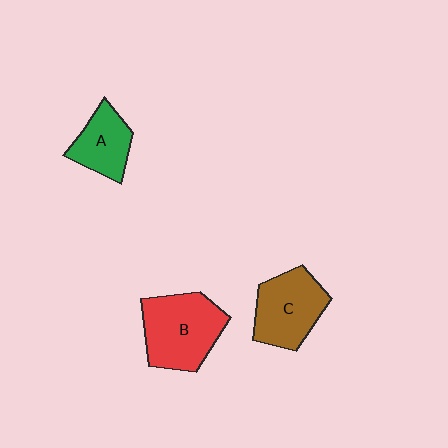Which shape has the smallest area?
Shape A (green).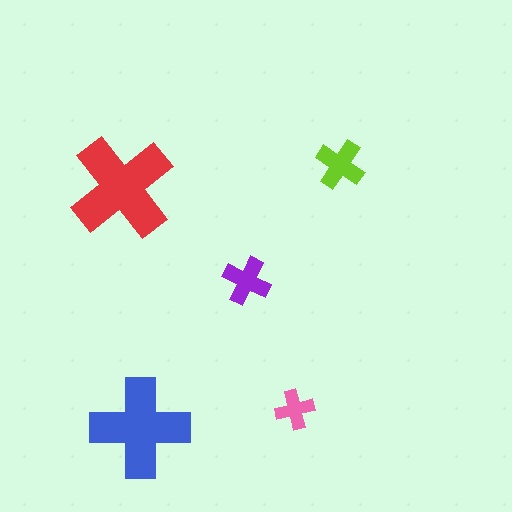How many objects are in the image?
There are 5 objects in the image.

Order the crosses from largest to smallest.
the red one, the blue one, the lime one, the purple one, the pink one.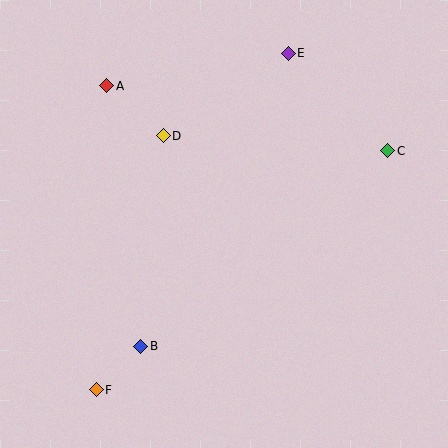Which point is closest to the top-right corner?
Point C is closest to the top-right corner.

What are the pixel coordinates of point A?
Point A is at (107, 86).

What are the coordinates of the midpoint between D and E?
The midpoint between D and E is at (226, 94).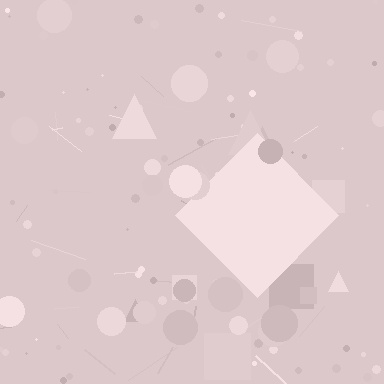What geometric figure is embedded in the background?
A diamond is embedded in the background.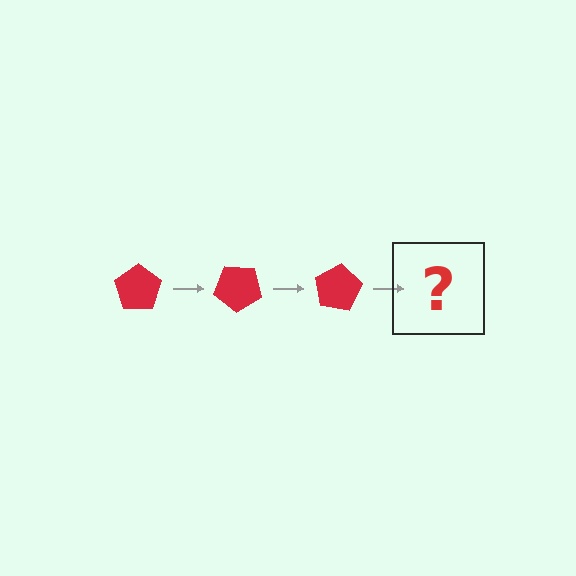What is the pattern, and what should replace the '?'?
The pattern is that the pentagon rotates 40 degrees each step. The '?' should be a red pentagon rotated 120 degrees.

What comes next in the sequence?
The next element should be a red pentagon rotated 120 degrees.